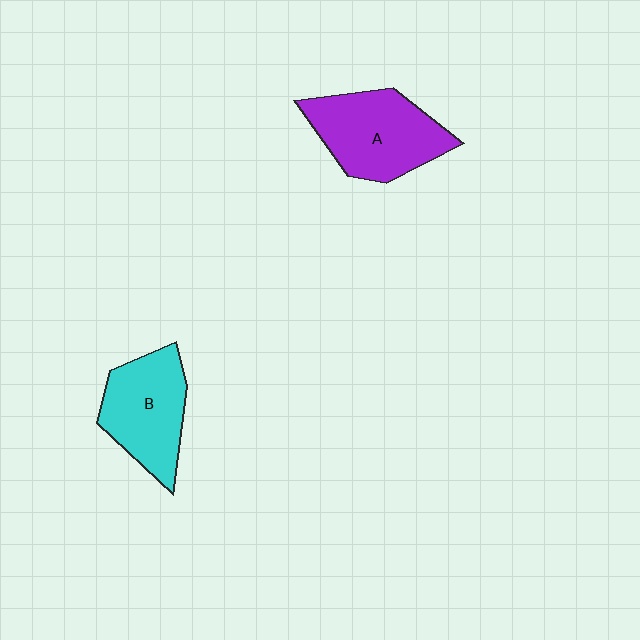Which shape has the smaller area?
Shape B (cyan).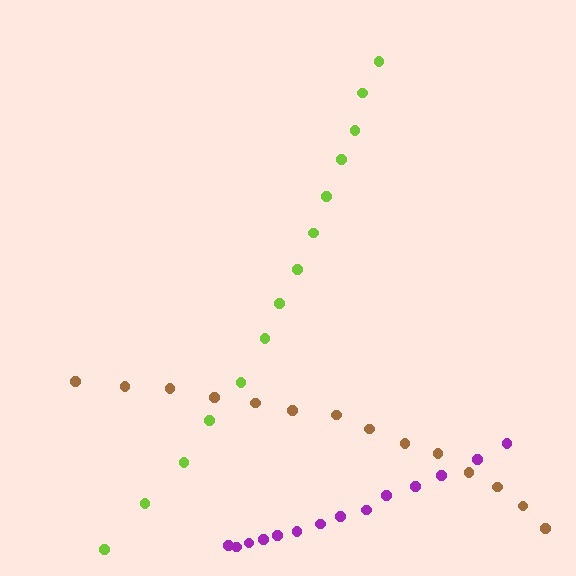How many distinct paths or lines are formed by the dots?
There are 3 distinct paths.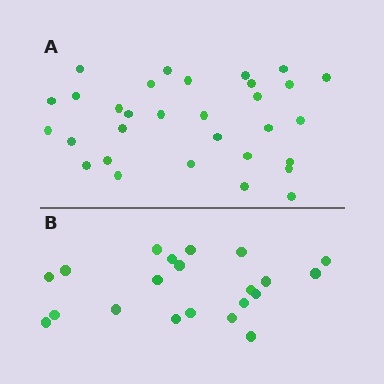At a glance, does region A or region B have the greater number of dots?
Region A (the top region) has more dots.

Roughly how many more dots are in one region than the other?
Region A has roughly 10 or so more dots than region B.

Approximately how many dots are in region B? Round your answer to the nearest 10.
About 20 dots. (The exact count is 21, which rounds to 20.)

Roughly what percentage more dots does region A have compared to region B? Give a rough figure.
About 50% more.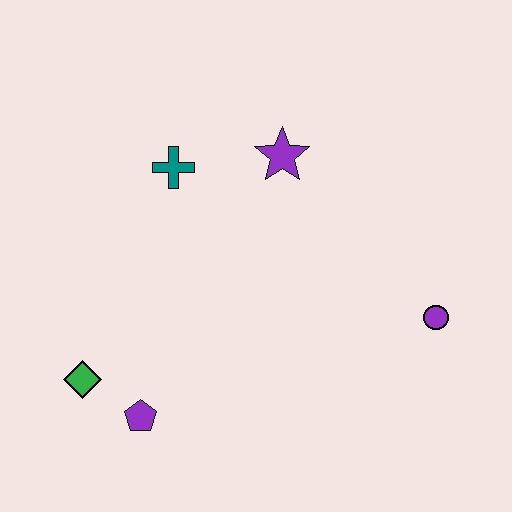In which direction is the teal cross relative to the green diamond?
The teal cross is above the green diamond.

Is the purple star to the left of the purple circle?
Yes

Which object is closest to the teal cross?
The purple star is closest to the teal cross.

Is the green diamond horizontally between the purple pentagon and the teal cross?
No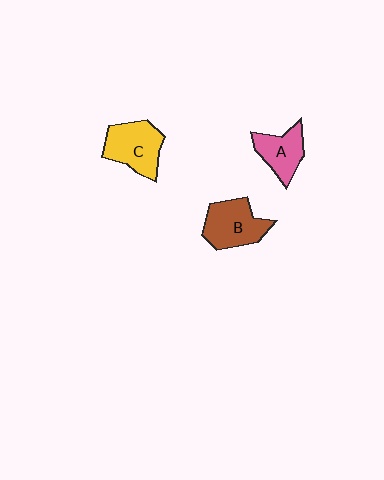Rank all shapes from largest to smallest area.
From largest to smallest: B (brown), C (yellow), A (pink).